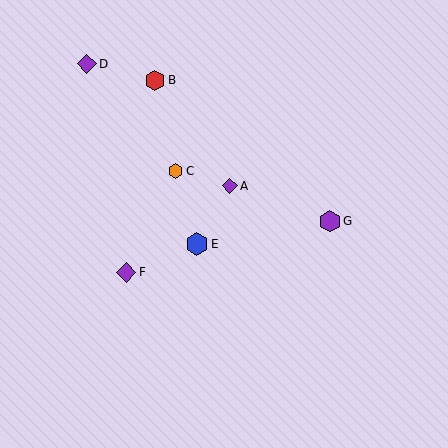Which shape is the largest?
The blue hexagon (labeled E) is the largest.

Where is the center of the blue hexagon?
The center of the blue hexagon is at (197, 244).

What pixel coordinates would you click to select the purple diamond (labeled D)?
Click at (87, 64) to select the purple diamond D.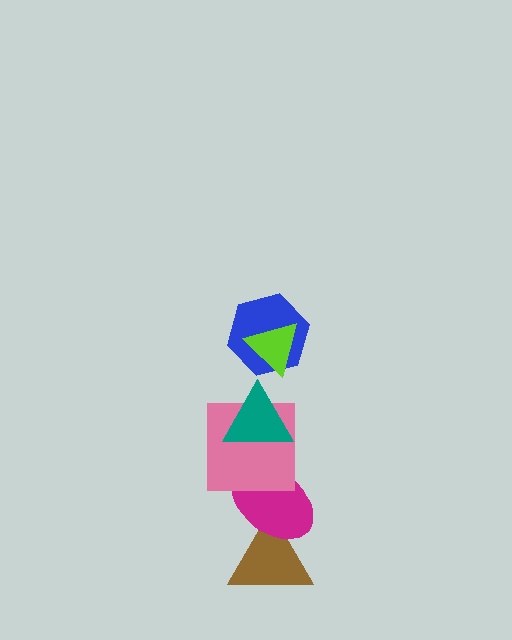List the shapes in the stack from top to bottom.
From top to bottom: the lime triangle, the blue hexagon, the teal triangle, the pink square, the magenta ellipse, the brown triangle.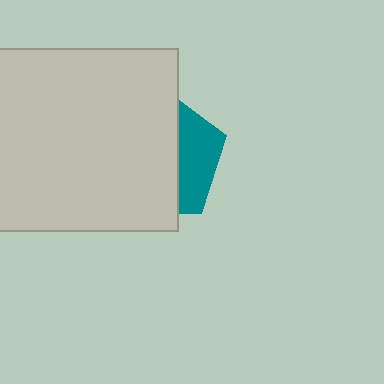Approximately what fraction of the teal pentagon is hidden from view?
Roughly 70% of the teal pentagon is hidden behind the light gray square.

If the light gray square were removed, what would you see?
You would see the complete teal pentagon.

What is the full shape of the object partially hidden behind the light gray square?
The partially hidden object is a teal pentagon.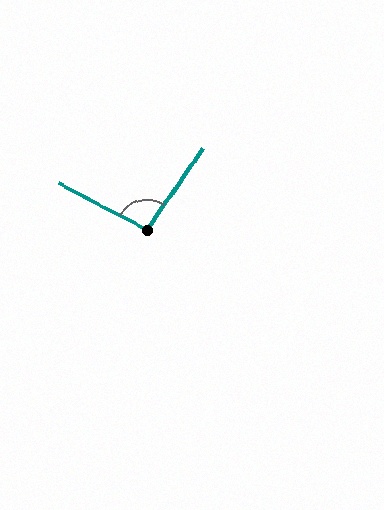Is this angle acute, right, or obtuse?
It is obtuse.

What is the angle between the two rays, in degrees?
Approximately 97 degrees.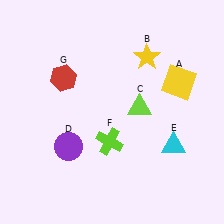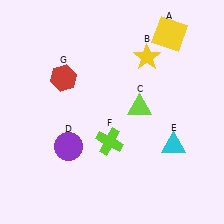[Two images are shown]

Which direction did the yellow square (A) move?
The yellow square (A) moved up.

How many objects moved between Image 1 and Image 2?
1 object moved between the two images.